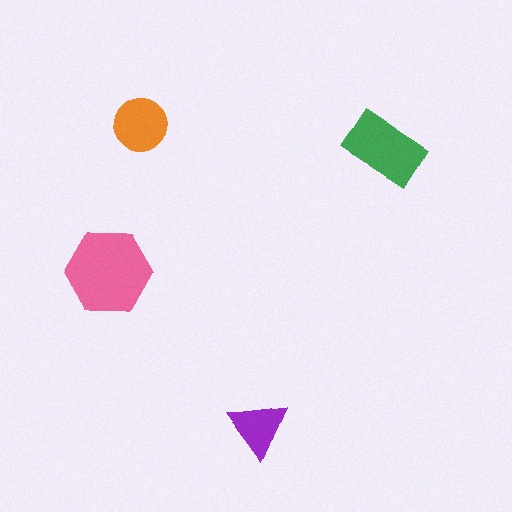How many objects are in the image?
There are 4 objects in the image.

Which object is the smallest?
The purple triangle.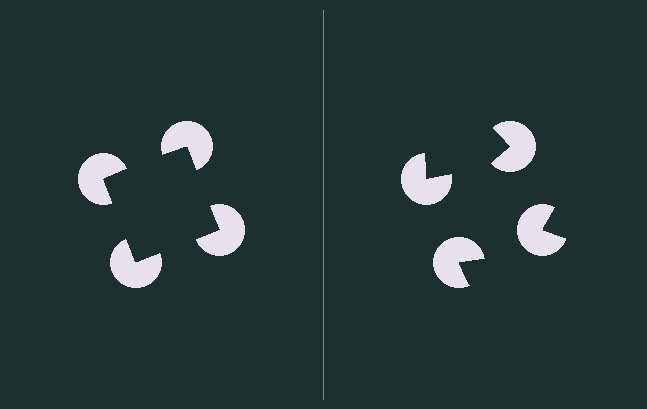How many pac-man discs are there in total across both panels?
8 — 4 on each side.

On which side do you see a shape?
An illusory square appears on the left side. On the right side the wedge cuts are rotated, so no coherent shape forms.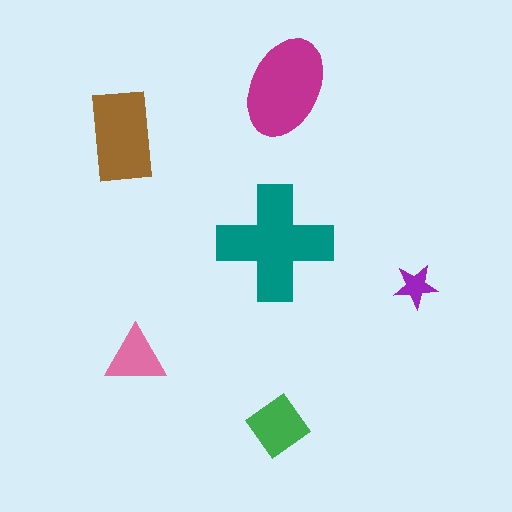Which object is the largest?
The teal cross.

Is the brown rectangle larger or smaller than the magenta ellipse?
Smaller.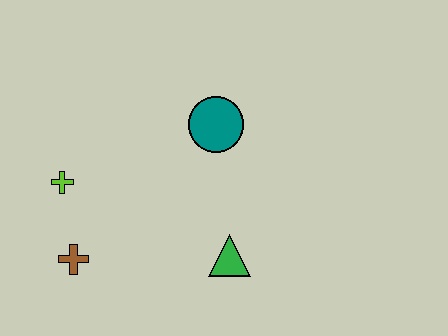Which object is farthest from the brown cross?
The teal circle is farthest from the brown cross.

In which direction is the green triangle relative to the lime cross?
The green triangle is to the right of the lime cross.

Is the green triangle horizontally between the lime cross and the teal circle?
No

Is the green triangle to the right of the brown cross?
Yes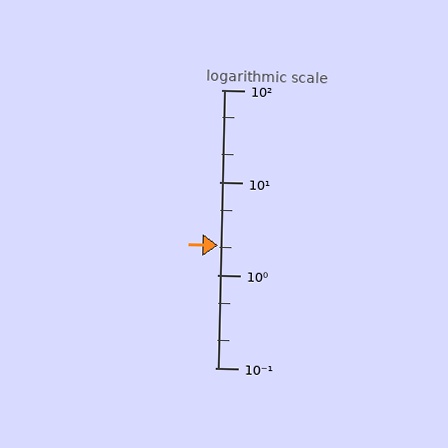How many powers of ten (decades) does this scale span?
The scale spans 3 decades, from 0.1 to 100.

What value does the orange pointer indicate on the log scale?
The pointer indicates approximately 2.1.